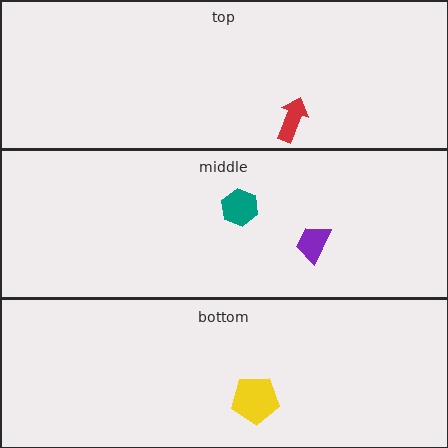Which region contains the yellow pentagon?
The bottom region.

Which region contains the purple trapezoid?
The middle region.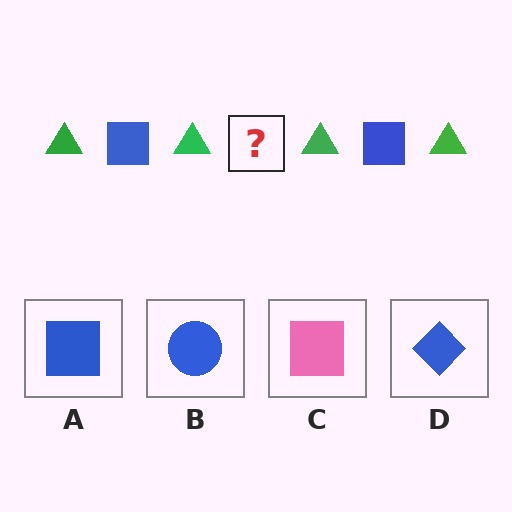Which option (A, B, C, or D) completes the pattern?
A.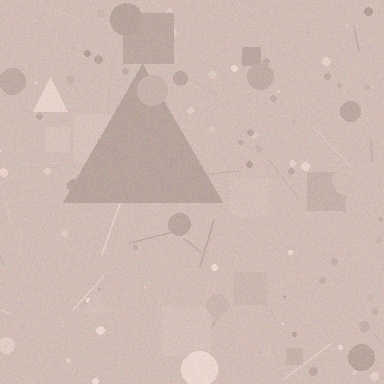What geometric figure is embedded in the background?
A triangle is embedded in the background.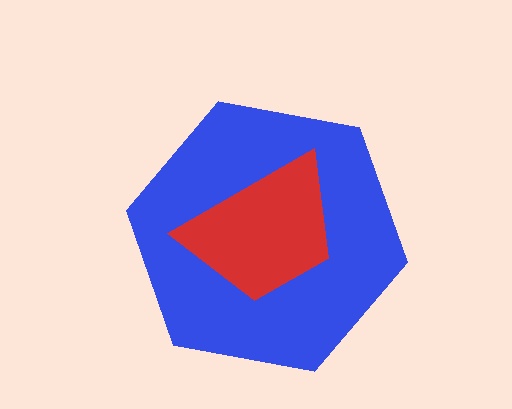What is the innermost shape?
The red trapezoid.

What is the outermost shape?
The blue hexagon.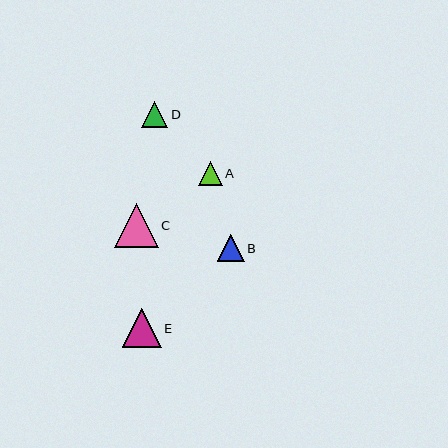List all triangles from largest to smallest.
From largest to smallest: C, E, B, D, A.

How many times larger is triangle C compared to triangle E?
Triangle C is approximately 1.1 times the size of triangle E.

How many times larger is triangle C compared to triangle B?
Triangle C is approximately 1.6 times the size of triangle B.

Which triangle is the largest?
Triangle C is the largest with a size of approximately 44 pixels.